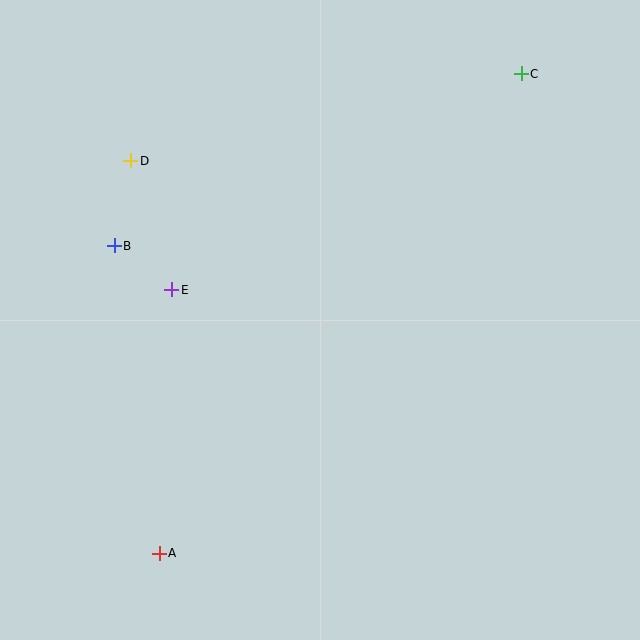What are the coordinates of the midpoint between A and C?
The midpoint between A and C is at (340, 313).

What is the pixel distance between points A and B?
The distance between A and B is 311 pixels.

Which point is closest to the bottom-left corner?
Point A is closest to the bottom-left corner.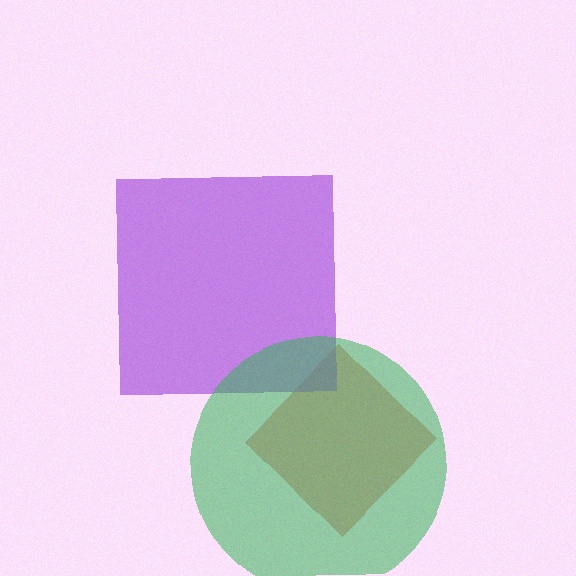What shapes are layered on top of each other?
The layered shapes are: a red diamond, a purple square, a green circle.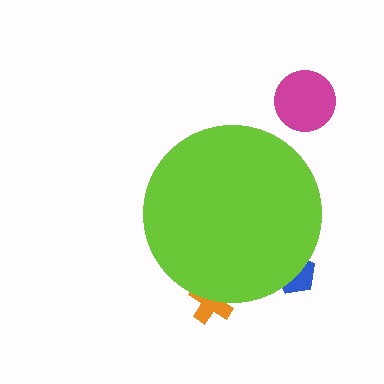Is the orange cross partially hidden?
Yes, the orange cross is partially hidden behind the lime circle.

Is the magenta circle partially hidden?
No, the magenta circle is fully visible.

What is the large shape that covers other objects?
A lime circle.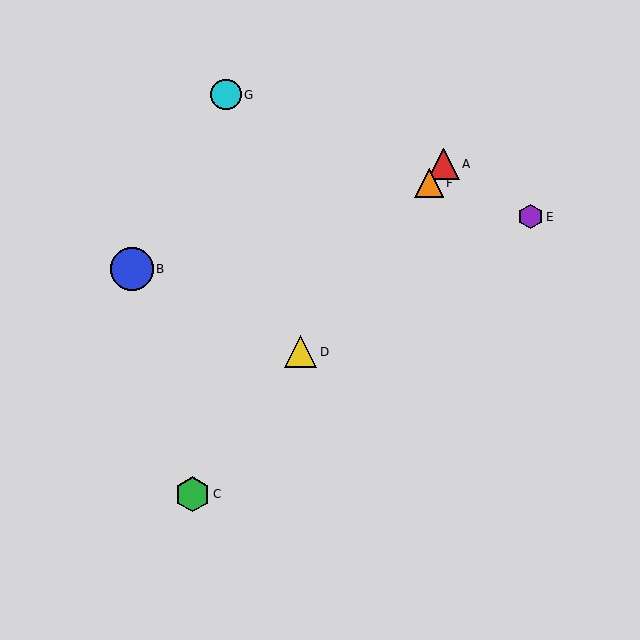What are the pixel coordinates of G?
Object G is at (226, 95).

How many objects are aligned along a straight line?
4 objects (A, C, D, F) are aligned along a straight line.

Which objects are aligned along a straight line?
Objects A, C, D, F are aligned along a straight line.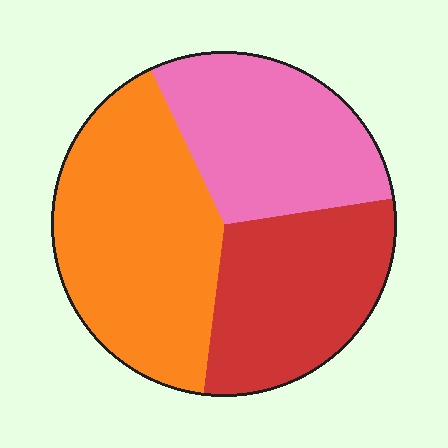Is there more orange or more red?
Orange.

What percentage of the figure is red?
Red covers 29% of the figure.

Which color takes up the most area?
Orange, at roughly 40%.